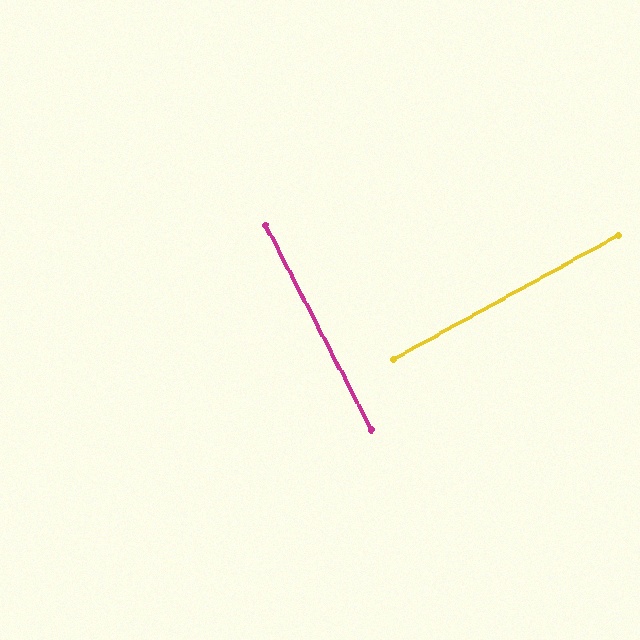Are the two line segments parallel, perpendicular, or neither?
Perpendicular — they meet at approximately 89°.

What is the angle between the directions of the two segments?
Approximately 89 degrees.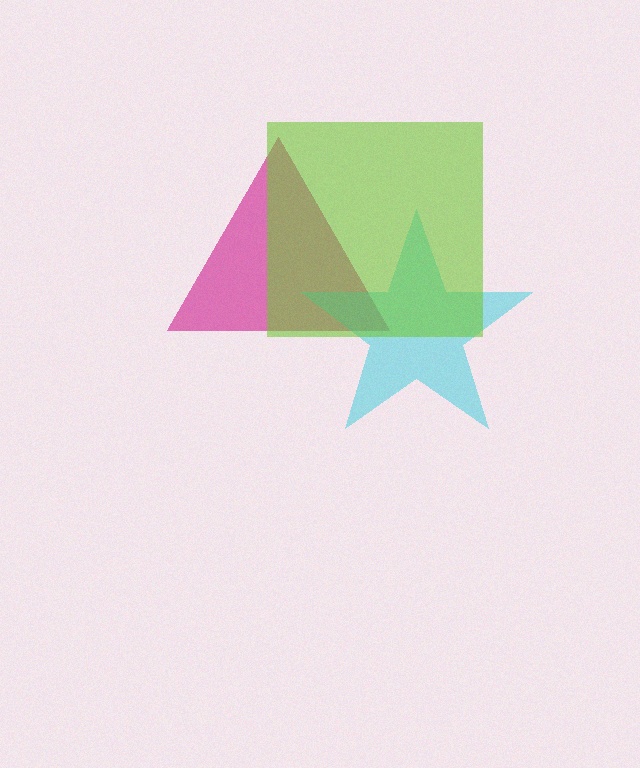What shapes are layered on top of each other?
The layered shapes are: a magenta triangle, a cyan star, a lime square.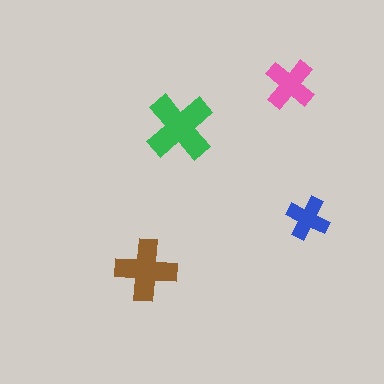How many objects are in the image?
There are 4 objects in the image.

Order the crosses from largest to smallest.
the green one, the brown one, the pink one, the blue one.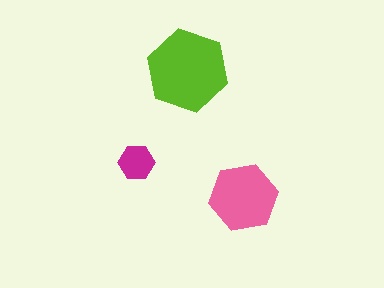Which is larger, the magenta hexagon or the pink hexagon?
The pink one.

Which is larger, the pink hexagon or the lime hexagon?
The lime one.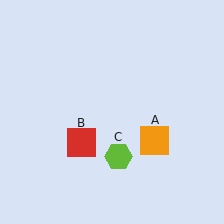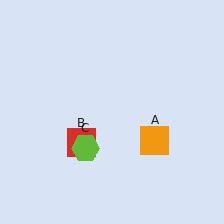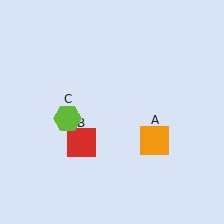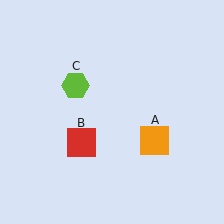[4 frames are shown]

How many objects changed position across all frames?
1 object changed position: lime hexagon (object C).